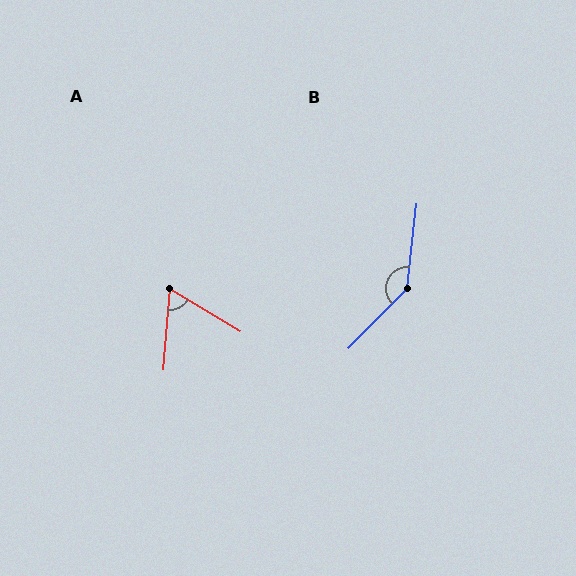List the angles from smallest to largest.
A (64°), B (142°).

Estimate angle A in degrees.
Approximately 64 degrees.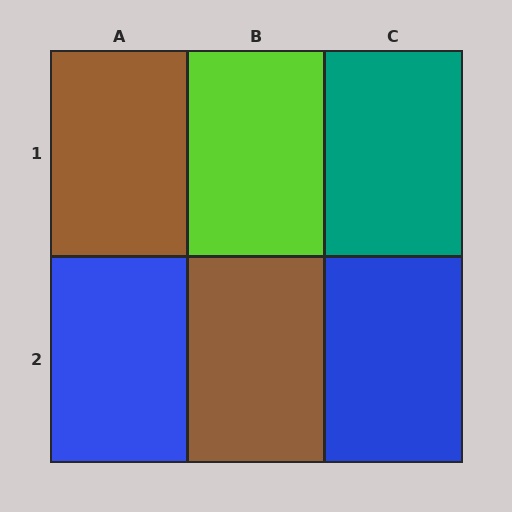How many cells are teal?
1 cell is teal.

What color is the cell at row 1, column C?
Teal.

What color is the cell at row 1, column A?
Brown.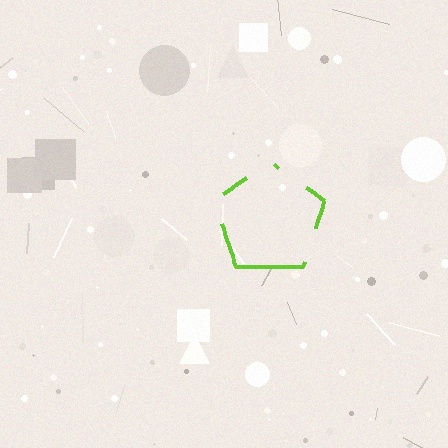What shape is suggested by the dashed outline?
The dashed outline suggests a pentagon.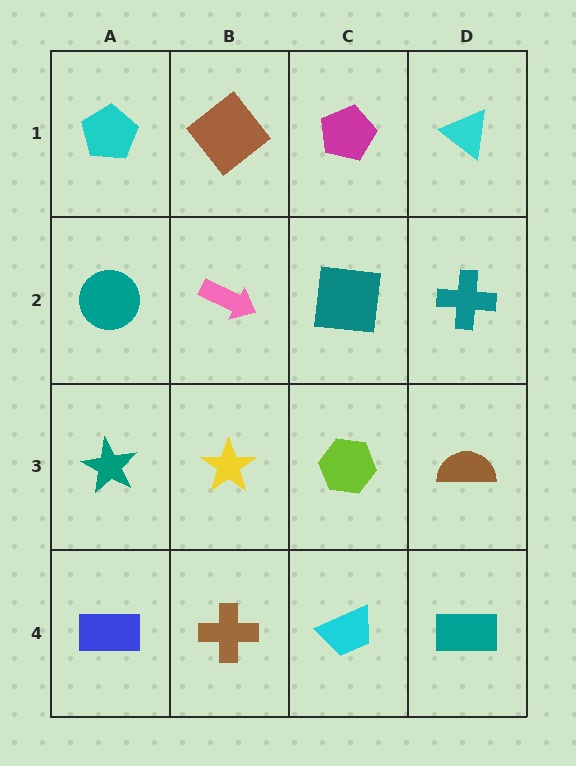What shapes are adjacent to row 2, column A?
A cyan pentagon (row 1, column A), a teal star (row 3, column A), a pink arrow (row 2, column B).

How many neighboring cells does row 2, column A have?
3.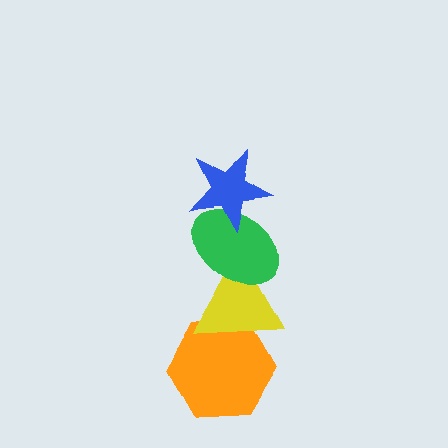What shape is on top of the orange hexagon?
The yellow triangle is on top of the orange hexagon.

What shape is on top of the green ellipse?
The blue star is on top of the green ellipse.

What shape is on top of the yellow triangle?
The green ellipse is on top of the yellow triangle.